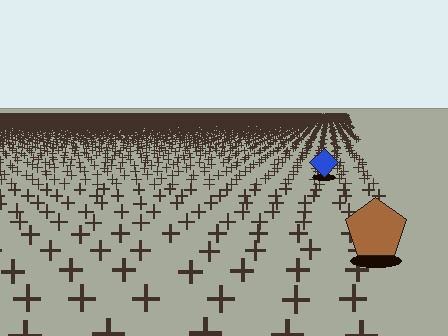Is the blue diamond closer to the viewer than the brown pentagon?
No. The brown pentagon is closer — you can tell from the texture gradient: the ground texture is coarser near it.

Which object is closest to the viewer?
The brown pentagon is closest. The texture marks near it are larger and more spread out.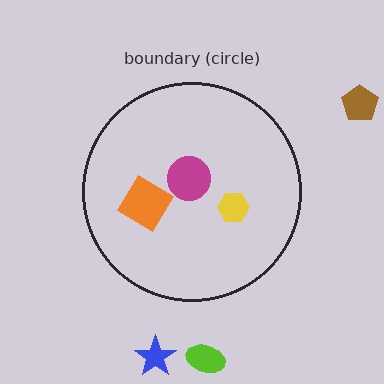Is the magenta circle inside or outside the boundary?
Inside.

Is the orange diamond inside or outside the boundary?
Inside.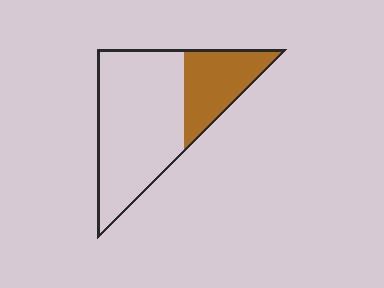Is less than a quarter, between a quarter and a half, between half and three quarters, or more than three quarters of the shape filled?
Between a quarter and a half.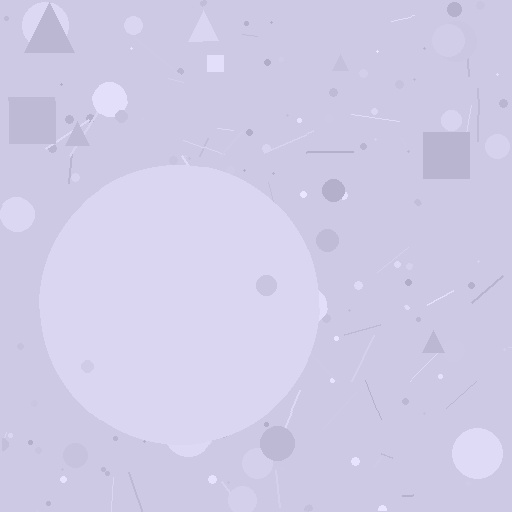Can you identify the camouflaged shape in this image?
The camouflaged shape is a circle.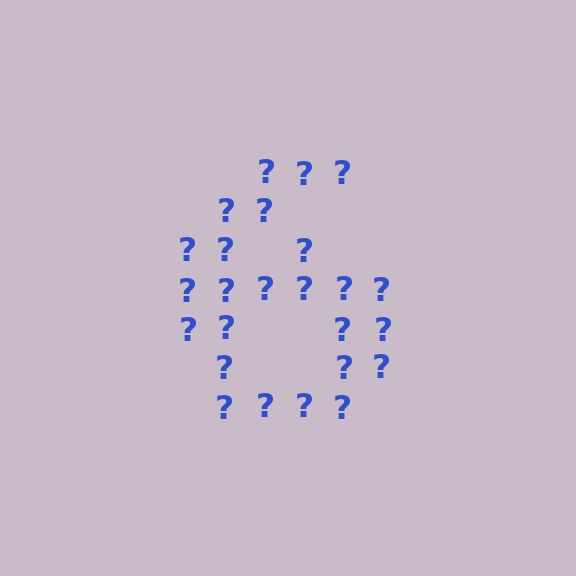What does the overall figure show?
The overall figure shows the digit 6.